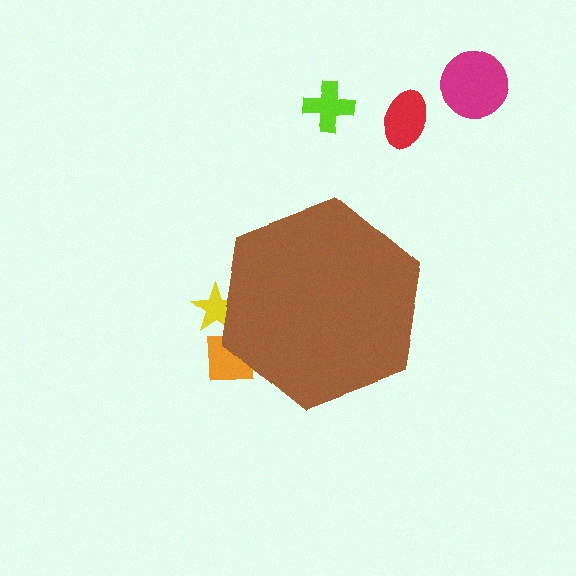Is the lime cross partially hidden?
No, the lime cross is fully visible.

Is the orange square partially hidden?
Yes, the orange square is partially hidden behind the brown hexagon.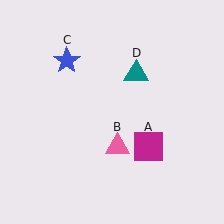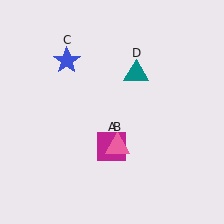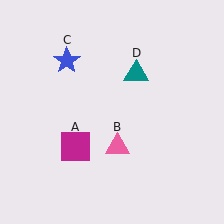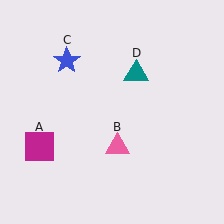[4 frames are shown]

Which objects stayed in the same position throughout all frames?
Pink triangle (object B) and blue star (object C) and teal triangle (object D) remained stationary.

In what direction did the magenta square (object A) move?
The magenta square (object A) moved left.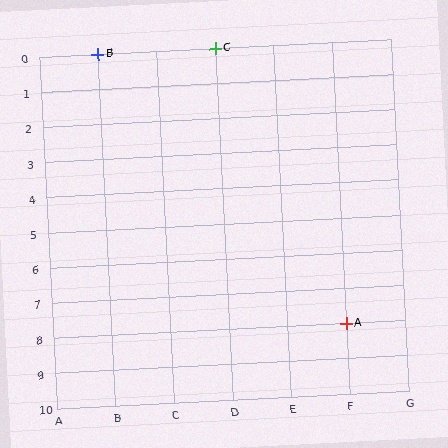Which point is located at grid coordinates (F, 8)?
Point A is at (F, 8).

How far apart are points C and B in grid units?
Points C and B are 2 columns apart.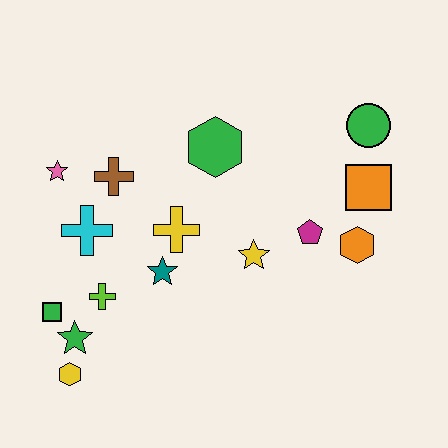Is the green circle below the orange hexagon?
No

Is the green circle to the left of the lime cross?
No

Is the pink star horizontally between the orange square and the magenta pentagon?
No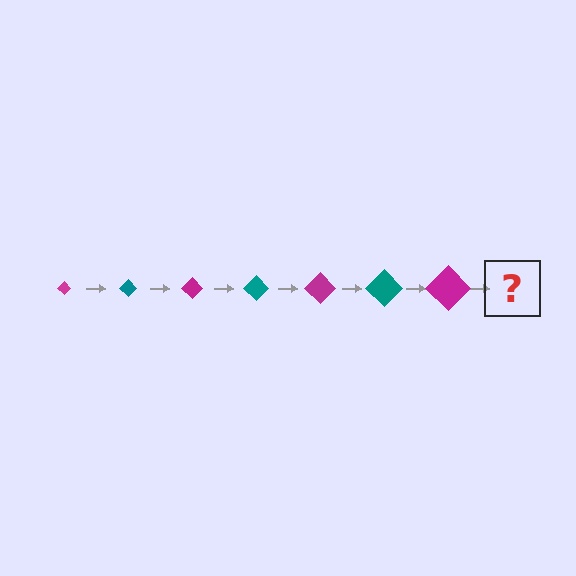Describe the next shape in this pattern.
It should be a teal diamond, larger than the previous one.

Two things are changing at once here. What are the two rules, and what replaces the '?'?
The two rules are that the diamond grows larger each step and the color cycles through magenta and teal. The '?' should be a teal diamond, larger than the previous one.